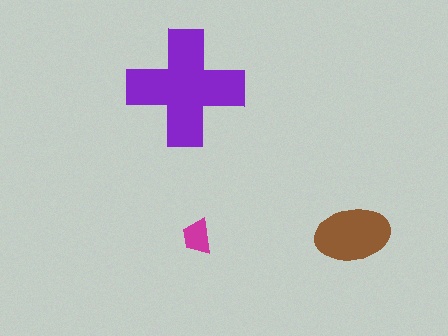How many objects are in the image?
There are 3 objects in the image.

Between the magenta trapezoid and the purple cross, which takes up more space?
The purple cross.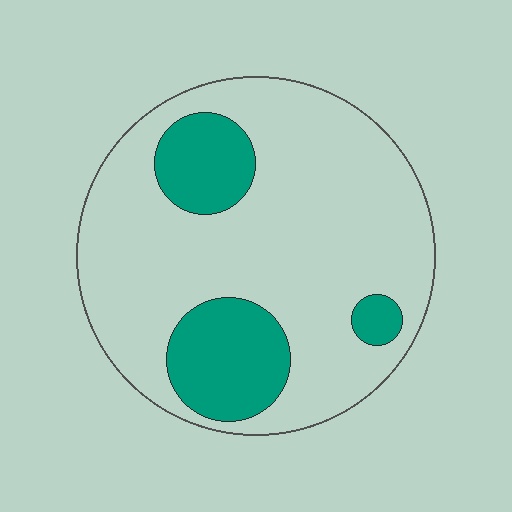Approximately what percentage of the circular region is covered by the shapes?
Approximately 20%.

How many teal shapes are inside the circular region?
3.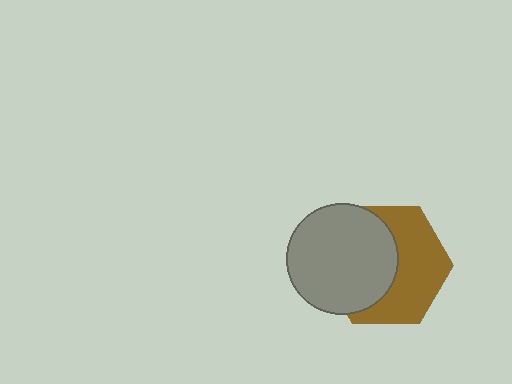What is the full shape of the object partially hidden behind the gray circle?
The partially hidden object is a brown hexagon.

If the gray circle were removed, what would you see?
You would see the complete brown hexagon.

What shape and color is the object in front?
The object in front is a gray circle.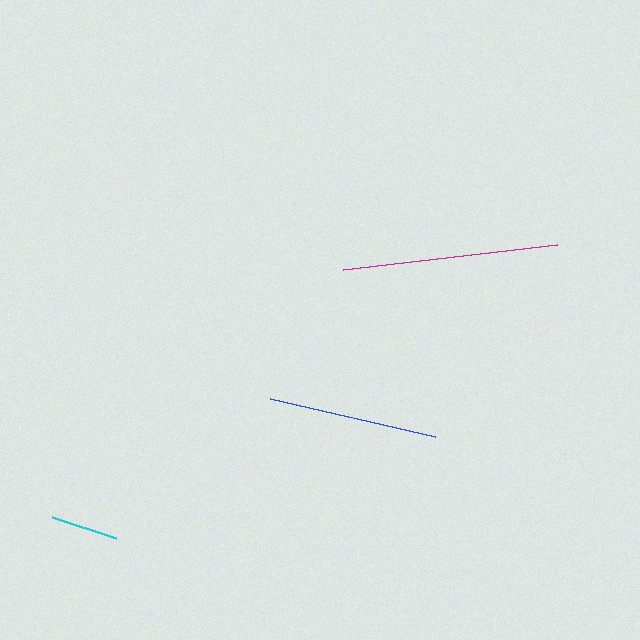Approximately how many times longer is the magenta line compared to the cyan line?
The magenta line is approximately 3.2 times the length of the cyan line.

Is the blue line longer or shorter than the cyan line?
The blue line is longer than the cyan line.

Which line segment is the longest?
The magenta line is the longest at approximately 215 pixels.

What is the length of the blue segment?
The blue segment is approximately 170 pixels long.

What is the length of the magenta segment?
The magenta segment is approximately 215 pixels long.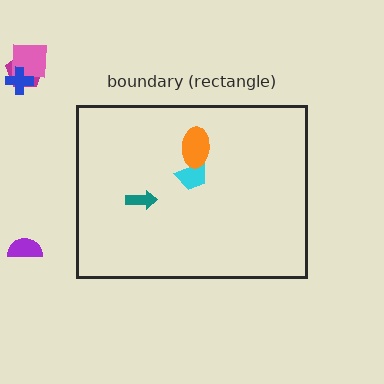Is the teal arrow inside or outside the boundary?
Inside.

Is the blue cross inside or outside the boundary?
Outside.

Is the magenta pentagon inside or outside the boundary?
Outside.